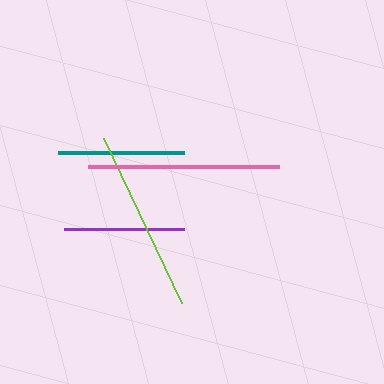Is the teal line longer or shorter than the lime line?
The lime line is longer than the teal line.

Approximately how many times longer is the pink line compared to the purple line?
The pink line is approximately 1.6 times the length of the purple line.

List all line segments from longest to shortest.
From longest to shortest: pink, lime, teal, purple.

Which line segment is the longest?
The pink line is the longest at approximately 191 pixels.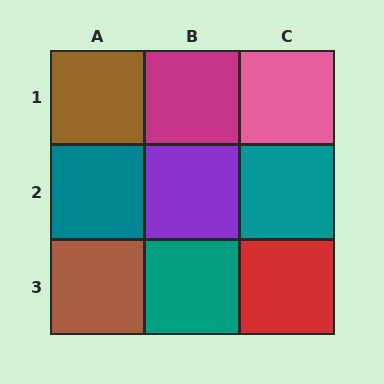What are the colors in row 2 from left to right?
Teal, purple, teal.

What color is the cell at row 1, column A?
Brown.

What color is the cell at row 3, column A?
Brown.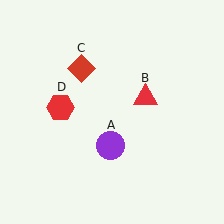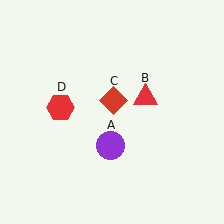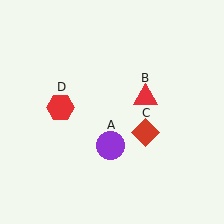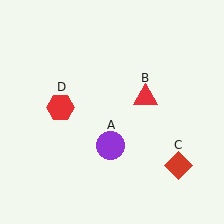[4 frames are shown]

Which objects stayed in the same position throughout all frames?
Purple circle (object A) and red triangle (object B) and red hexagon (object D) remained stationary.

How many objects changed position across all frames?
1 object changed position: red diamond (object C).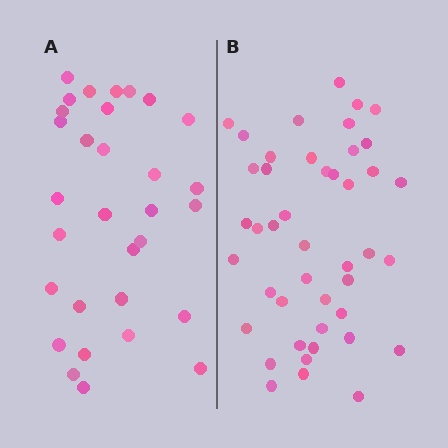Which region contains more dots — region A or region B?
Region B (the right region) has more dots.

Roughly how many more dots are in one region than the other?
Region B has approximately 15 more dots than region A.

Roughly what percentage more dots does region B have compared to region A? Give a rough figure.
About 40% more.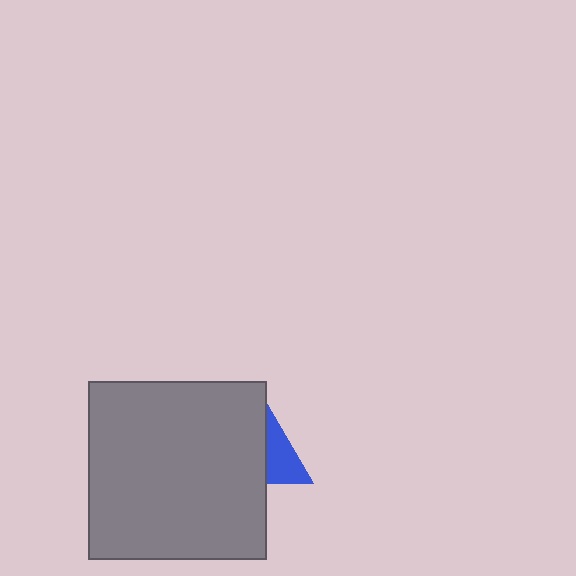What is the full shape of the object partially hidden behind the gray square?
The partially hidden object is a blue triangle.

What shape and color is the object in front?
The object in front is a gray square.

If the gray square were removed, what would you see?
You would see the complete blue triangle.